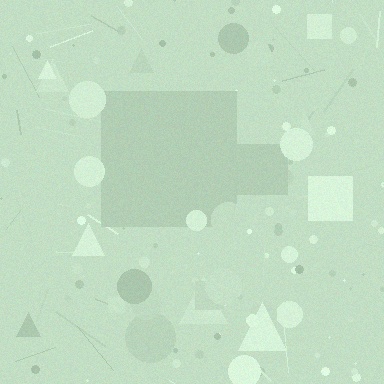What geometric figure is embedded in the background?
A square is embedded in the background.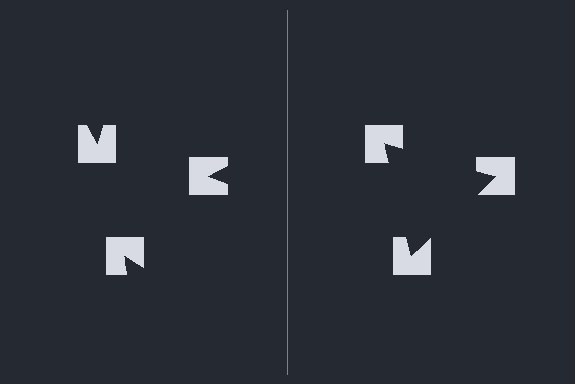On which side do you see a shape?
An illusory triangle appears on the right side. On the left side the wedge cuts are rotated, so no coherent shape forms.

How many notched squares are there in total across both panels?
6 — 3 on each side.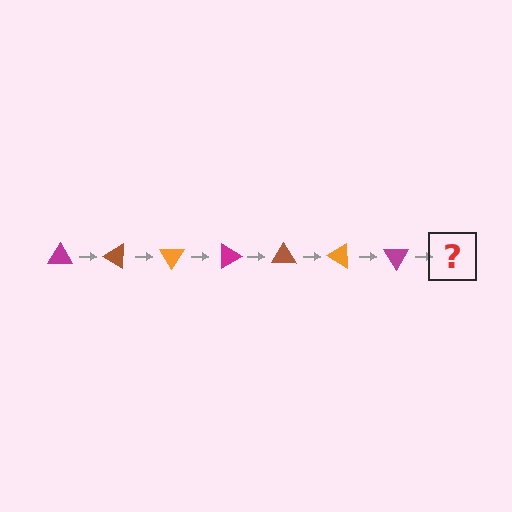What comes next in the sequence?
The next element should be a brown triangle, rotated 210 degrees from the start.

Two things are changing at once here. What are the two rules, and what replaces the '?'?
The two rules are that it rotates 30 degrees each step and the color cycles through magenta, brown, and orange. The '?' should be a brown triangle, rotated 210 degrees from the start.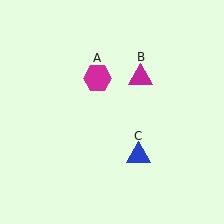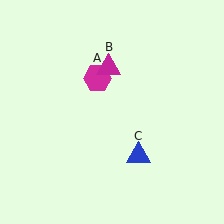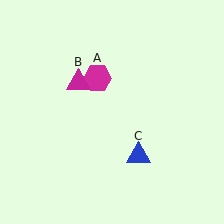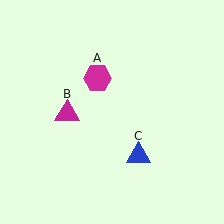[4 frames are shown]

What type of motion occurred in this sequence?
The magenta triangle (object B) rotated counterclockwise around the center of the scene.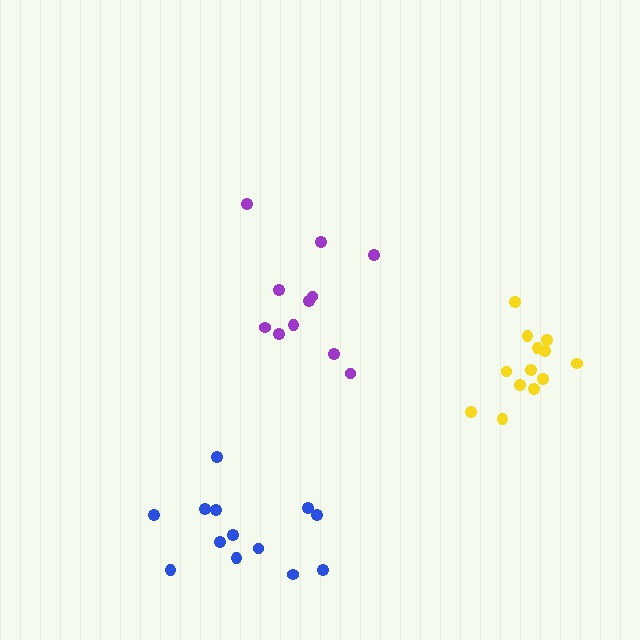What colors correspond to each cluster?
The clusters are colored: yellow, purple, blue.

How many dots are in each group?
Group 1: 13 dots, Group 2: 11 dots, Group 3: 13 dots (37 total).